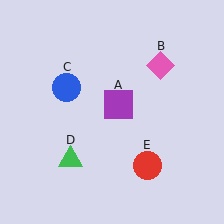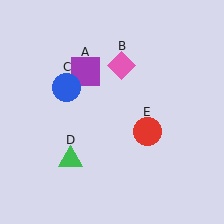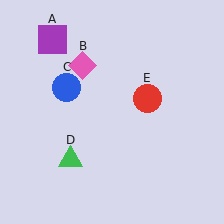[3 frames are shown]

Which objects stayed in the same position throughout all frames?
Blue circle (object C) and green triangle (object D) remained stationary.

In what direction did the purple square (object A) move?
The purple square (object A) moved up and to the left.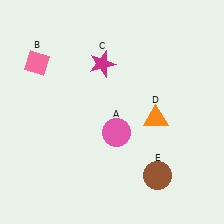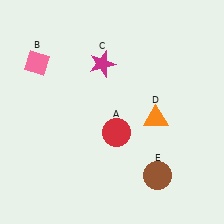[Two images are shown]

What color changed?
The circle (A) changed from pink in Image 1 to red in Image 2.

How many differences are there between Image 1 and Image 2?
There is 1 difference between the two images.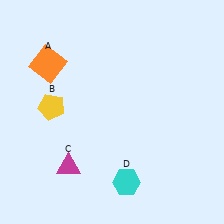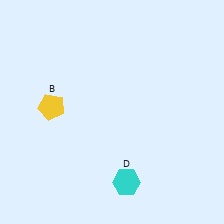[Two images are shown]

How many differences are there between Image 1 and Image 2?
There are 2 differences between the two images.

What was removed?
The orange square (A), the magenta triangle (C) were removed in Image 2.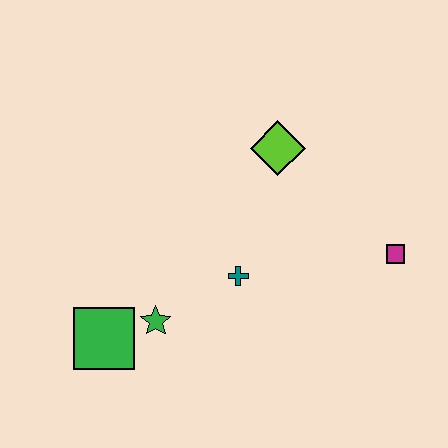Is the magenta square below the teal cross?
No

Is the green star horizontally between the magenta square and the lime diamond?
No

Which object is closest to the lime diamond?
The teal cross is closest to the lime diamond.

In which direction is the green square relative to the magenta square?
The green square is to the left of the magenta square.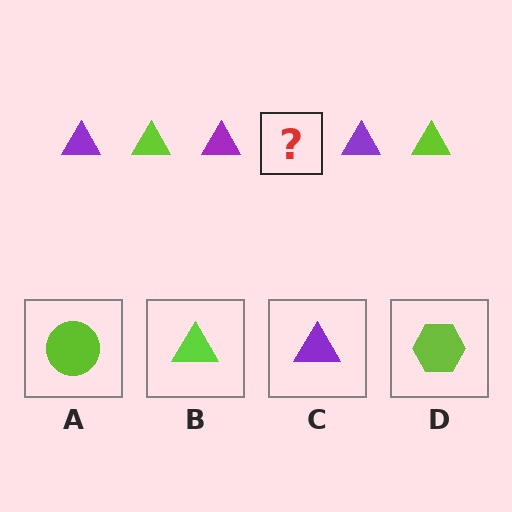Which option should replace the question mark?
Option B.